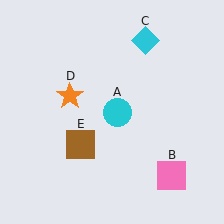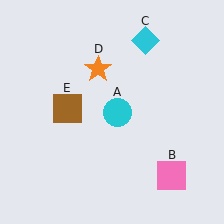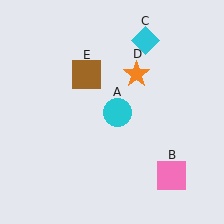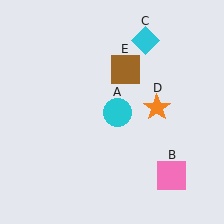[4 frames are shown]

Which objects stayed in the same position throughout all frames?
Cyan circle (object A) and pink square (object B) and cyan diamond (object C) remained stationary.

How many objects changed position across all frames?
2 objects changed position: orange star (object D), brown square (object E).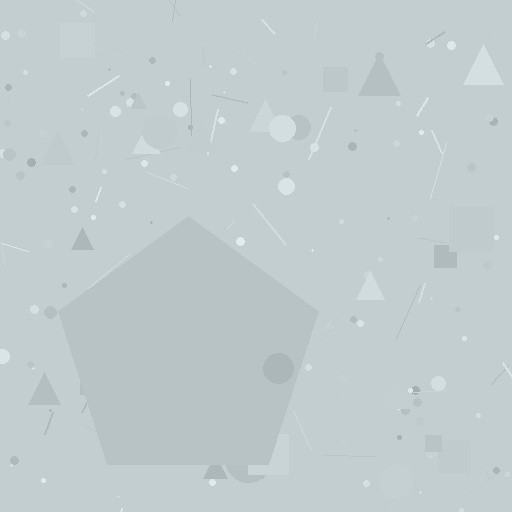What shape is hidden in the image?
A pentagon is hidden in the image.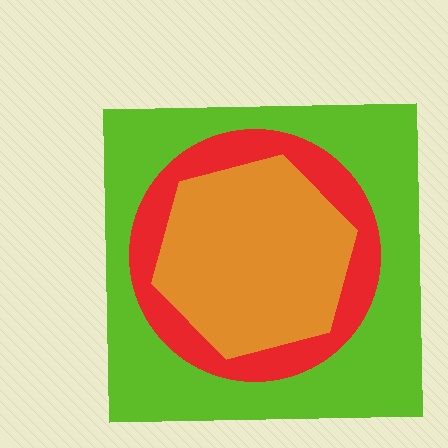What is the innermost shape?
The orange hexagon.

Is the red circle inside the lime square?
Yes.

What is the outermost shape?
The lime square.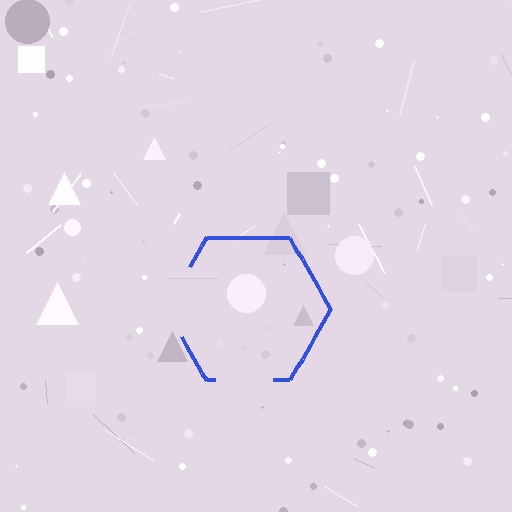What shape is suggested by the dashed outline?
The dashed outline suggests a hexagon.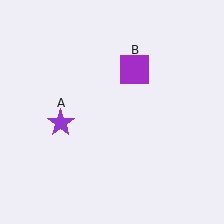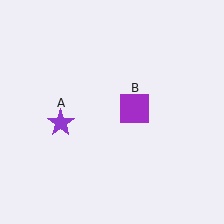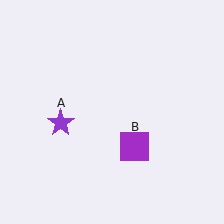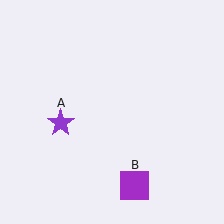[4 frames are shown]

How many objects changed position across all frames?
1 object changed position: purple square (object B).